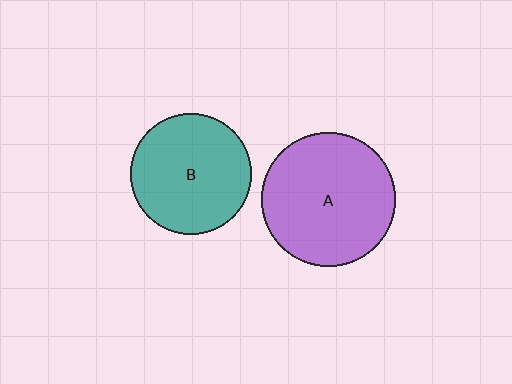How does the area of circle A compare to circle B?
Approximately 1.2 times.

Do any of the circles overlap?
No, none of the circles overlap.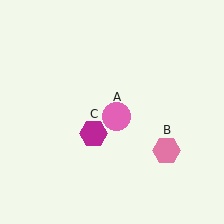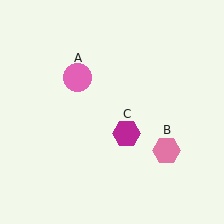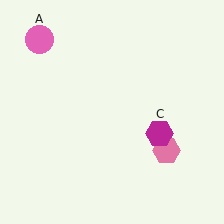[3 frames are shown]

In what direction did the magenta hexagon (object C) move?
The magenta hexagon (object C) moved right.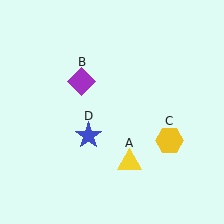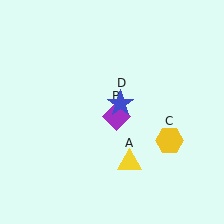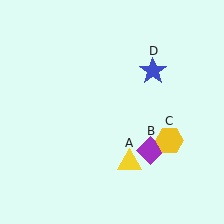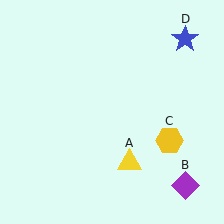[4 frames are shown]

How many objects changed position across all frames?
2 objects changed position: purple diamond (object B), blue star (object D).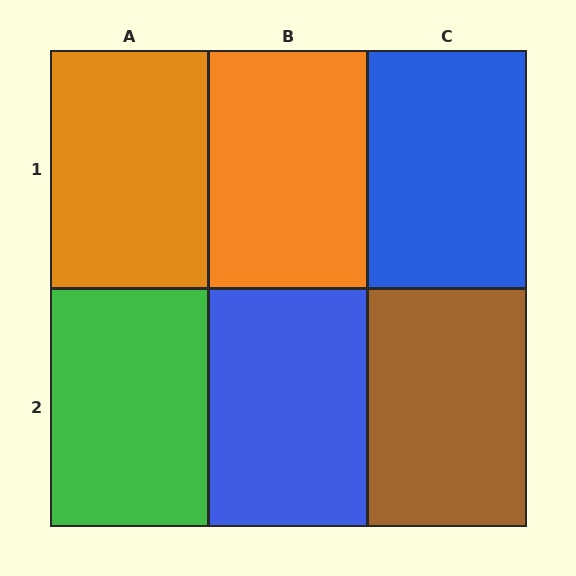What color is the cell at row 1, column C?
Blue.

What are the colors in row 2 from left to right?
Green, blue, brown.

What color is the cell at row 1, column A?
Orange.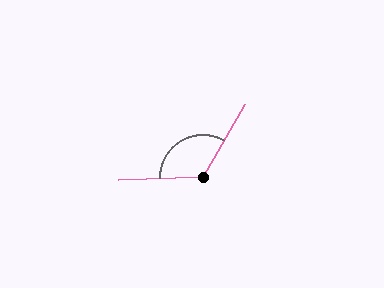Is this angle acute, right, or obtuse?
It is obtuse.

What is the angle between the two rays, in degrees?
Approximately 122 degrees.